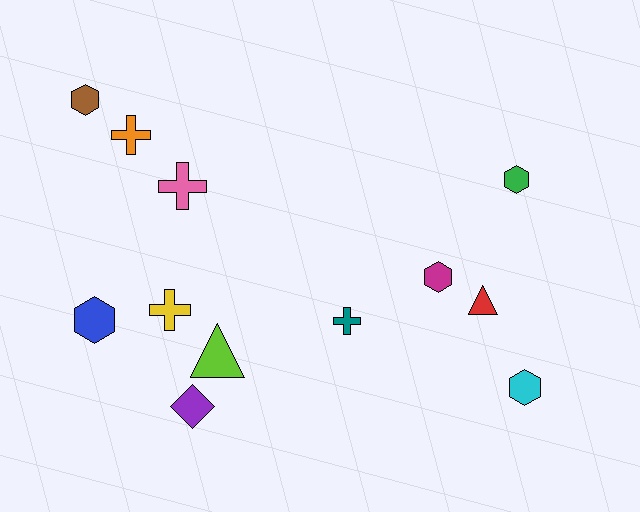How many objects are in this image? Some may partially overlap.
There are 12 objects.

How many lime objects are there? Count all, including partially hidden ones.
There is 1 lime object.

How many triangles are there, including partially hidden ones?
There are 2 triangles.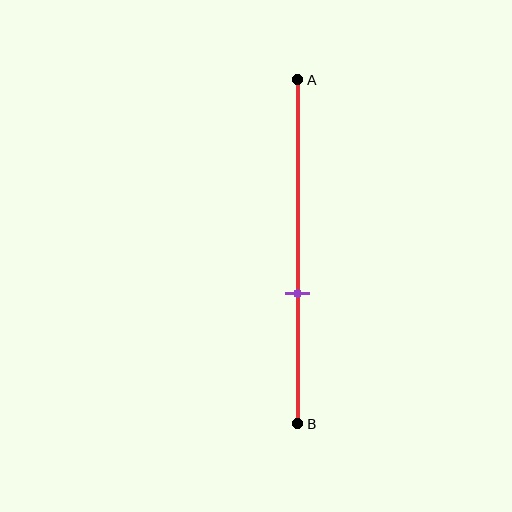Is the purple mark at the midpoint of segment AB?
No, the mark is at about 60% from A, not at the 50% midpoint.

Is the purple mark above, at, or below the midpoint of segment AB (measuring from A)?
The purple mark is below the midpoint of segment AB.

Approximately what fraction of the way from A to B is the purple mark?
The purple mark is approximately 60% of the way from A to B.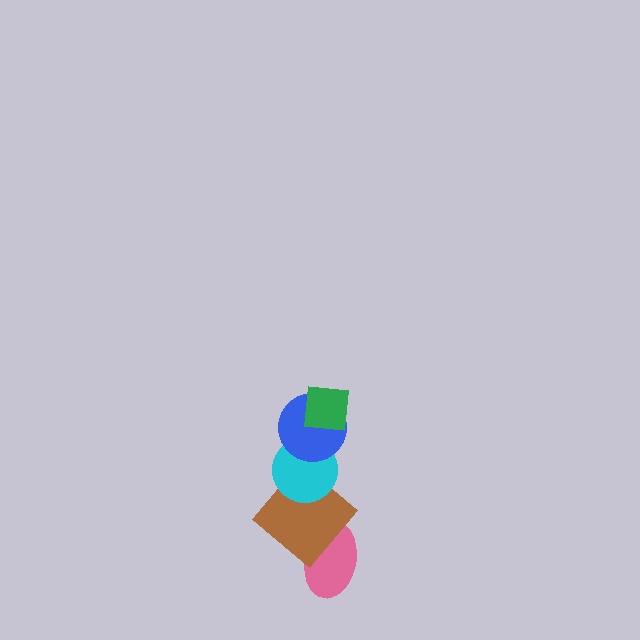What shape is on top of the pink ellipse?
The brown diamond is on top of the pink ellipse.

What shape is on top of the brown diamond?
The cyan circle is on top of the brown diamond.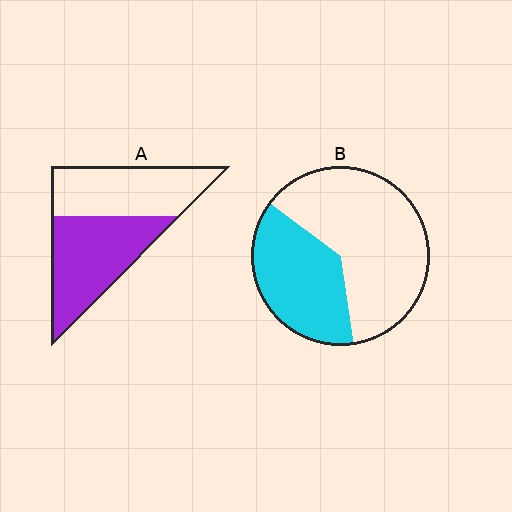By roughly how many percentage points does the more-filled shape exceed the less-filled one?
By roughly 15 percentage points (A over B).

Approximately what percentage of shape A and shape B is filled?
A is approximately 50% and B is approximately 40%.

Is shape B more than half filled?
No.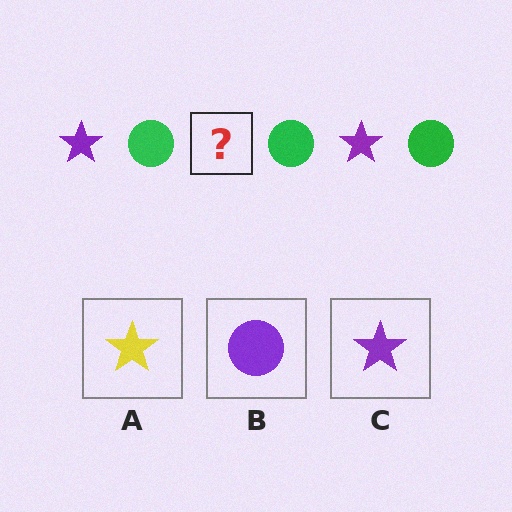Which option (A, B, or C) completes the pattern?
C.